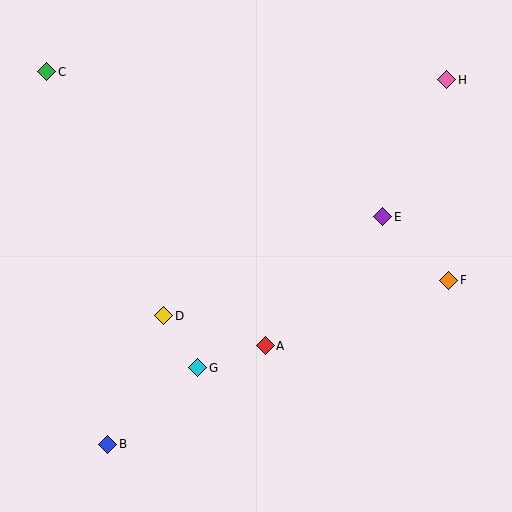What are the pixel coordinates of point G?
Point G is at (198, 368).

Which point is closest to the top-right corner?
Point H is closest to the top-right corner.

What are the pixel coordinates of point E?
Point E is at (383, 217).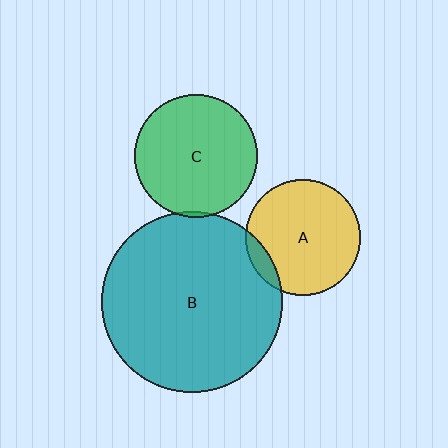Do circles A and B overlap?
Yes.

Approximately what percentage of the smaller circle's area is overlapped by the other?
Approximately 10%.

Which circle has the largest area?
Circle B (teal).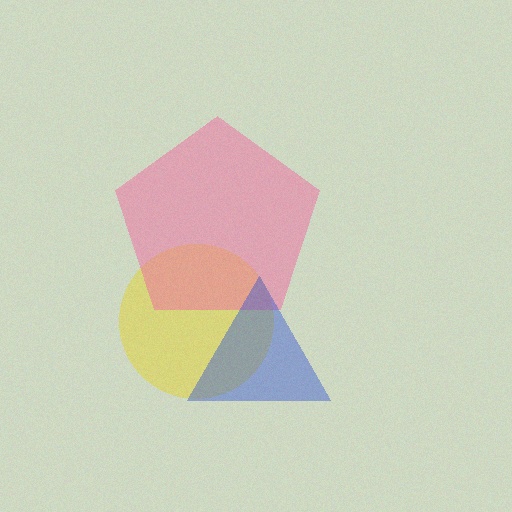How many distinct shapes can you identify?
There are 3 distinct shapes: a yellow circle, a pink pentagon, a blue triangle.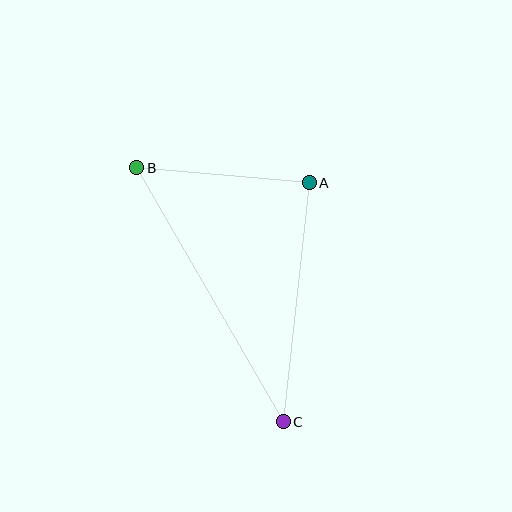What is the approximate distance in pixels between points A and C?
The distance between A and C is approximately 240 pixels.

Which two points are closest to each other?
Points A and B are closest to each other.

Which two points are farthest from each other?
Points B and C are farthest from each other.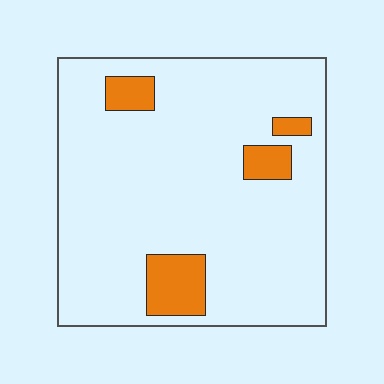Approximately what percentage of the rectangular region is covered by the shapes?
Approximately 10%.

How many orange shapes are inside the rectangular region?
4.